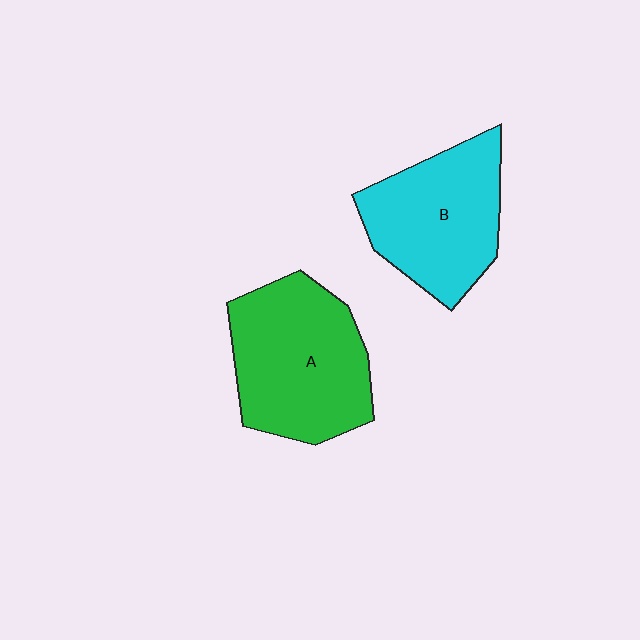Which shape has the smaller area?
Shape B (cyan).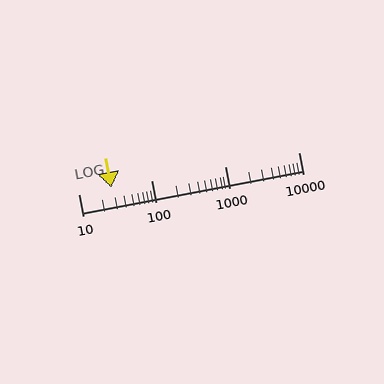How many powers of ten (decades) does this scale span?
The scale spans 3 decades, from 10 to 10000.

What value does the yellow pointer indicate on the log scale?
The pointer indicates approximately 28.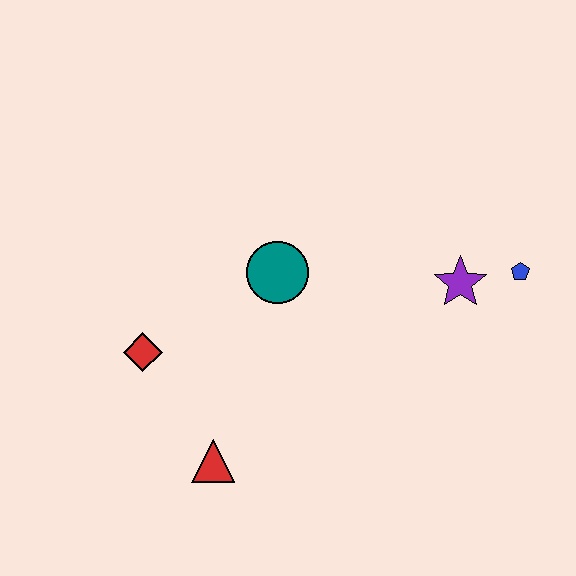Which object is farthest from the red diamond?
The blue pentagon is farthest from the red diamond.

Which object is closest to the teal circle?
The red diamond is closest to the teal circle.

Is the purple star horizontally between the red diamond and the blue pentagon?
Yes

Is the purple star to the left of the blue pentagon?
Yes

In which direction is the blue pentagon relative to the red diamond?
The blue pentagon is to the right of the red diamond.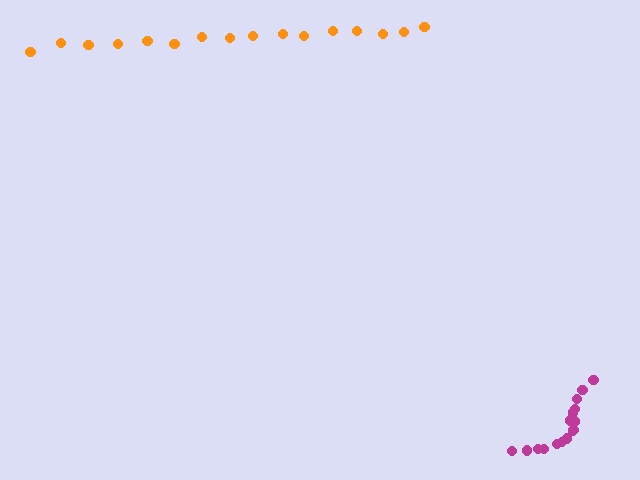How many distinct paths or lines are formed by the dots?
There are 2 distinct paths.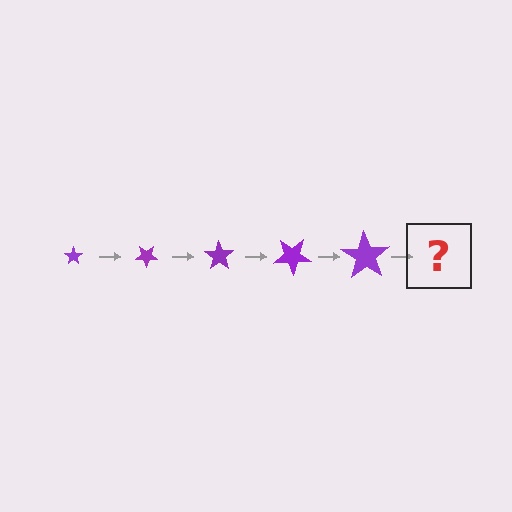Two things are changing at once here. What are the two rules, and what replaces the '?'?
The two rules are that the star grows larger each step and it rotates 35 degrees each step. The '?' should be a star, larger than the previous one and rotated 175 degrees from the start.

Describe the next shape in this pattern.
It should be a star, larger than the previous one and rotated 175 degrees from the start.